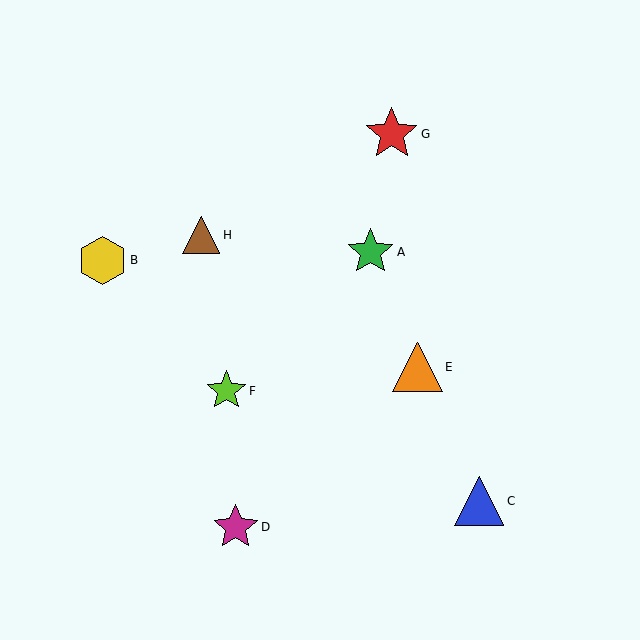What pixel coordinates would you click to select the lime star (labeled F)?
Click at (226, 391) to select the lime star F.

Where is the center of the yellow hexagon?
The center of the yellow hexagon is at (103, 260).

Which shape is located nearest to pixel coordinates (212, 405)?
The lime star (labeled F) at (226, 391) is nearest to that location.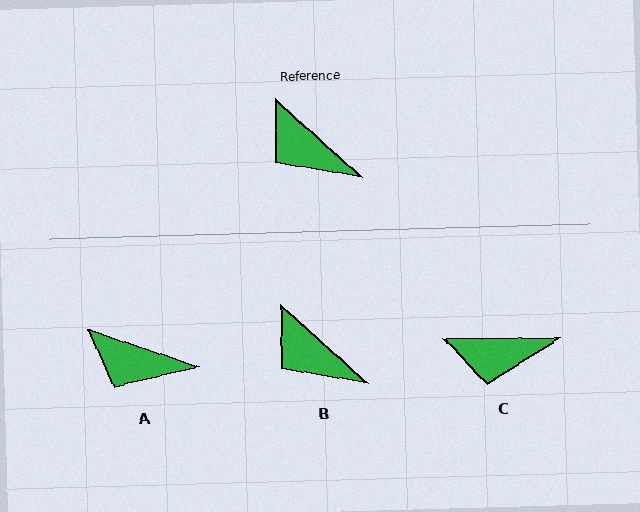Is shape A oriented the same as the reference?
No, it is off by about 23 degrees.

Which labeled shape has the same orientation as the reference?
B.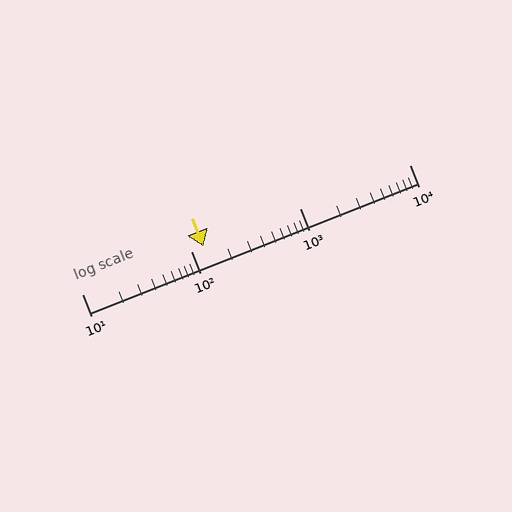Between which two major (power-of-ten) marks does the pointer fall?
The pointer is between 100 and 1000.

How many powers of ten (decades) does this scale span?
The scale spans 3 decades, from 10 to 10000.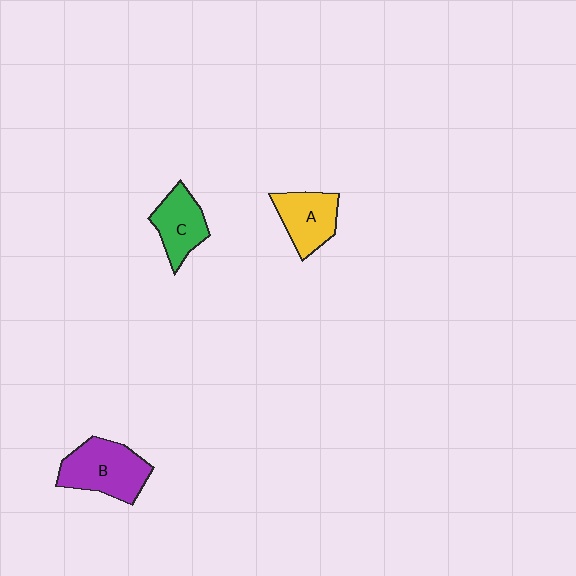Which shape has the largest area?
Shape B (purple).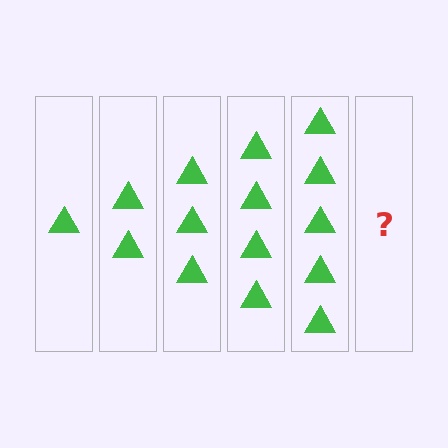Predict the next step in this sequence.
The next step is 6 triangles.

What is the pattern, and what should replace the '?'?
The pattern is that each step adds one more triangle. The '?' should be 6 triangles.